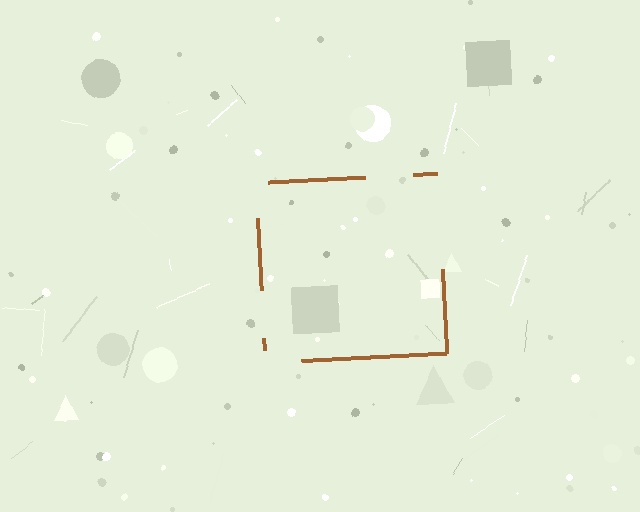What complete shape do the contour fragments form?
The contour fragments form a square.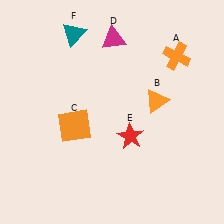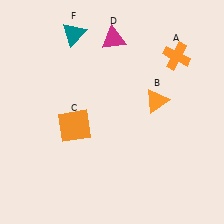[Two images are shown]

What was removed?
The red star (E) was removed in Image 2.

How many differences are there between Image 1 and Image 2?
There is 1 difference between the two images.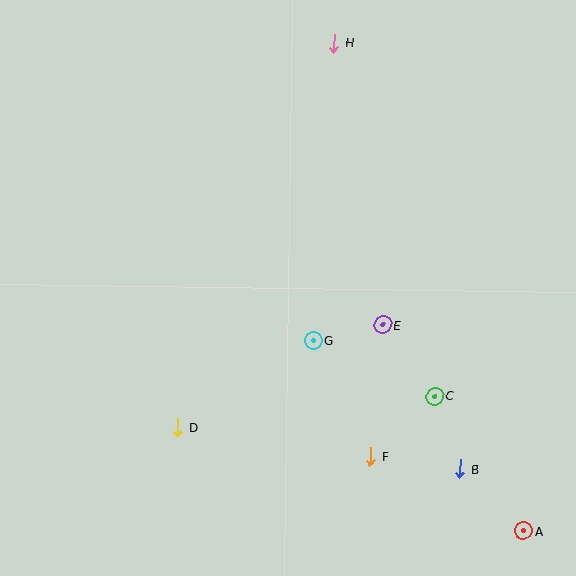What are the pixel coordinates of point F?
Point F is at (370, 457).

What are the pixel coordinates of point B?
Point B is at (460, 469).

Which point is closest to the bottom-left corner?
Point D is closest to the bottom-left corner.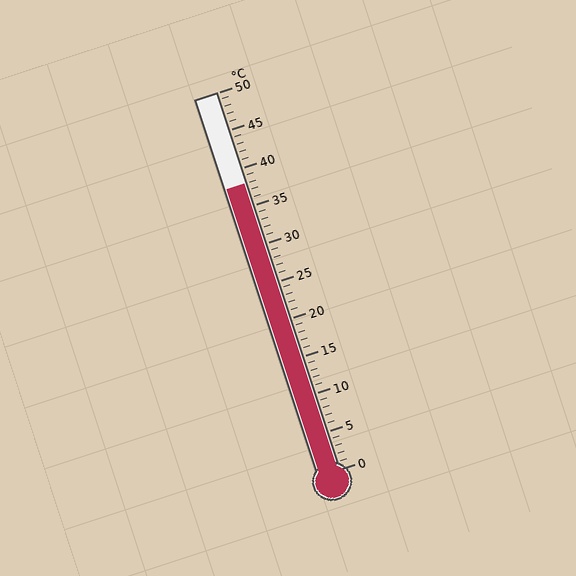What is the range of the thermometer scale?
The thermometer scale ranges from 0°C to 50°C.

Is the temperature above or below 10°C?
The temperature is above 10°C.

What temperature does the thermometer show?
The thermometer shows approximately 38°C.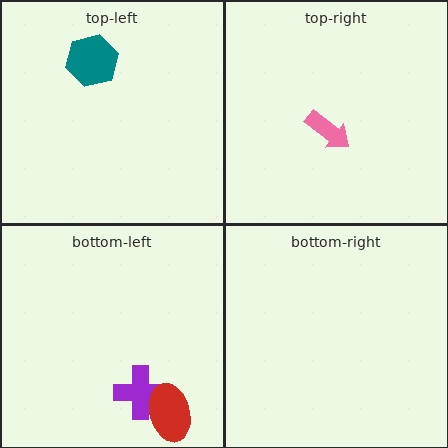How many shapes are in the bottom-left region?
2.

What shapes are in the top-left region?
The teal hexagon.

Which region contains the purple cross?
The bottom-left region.